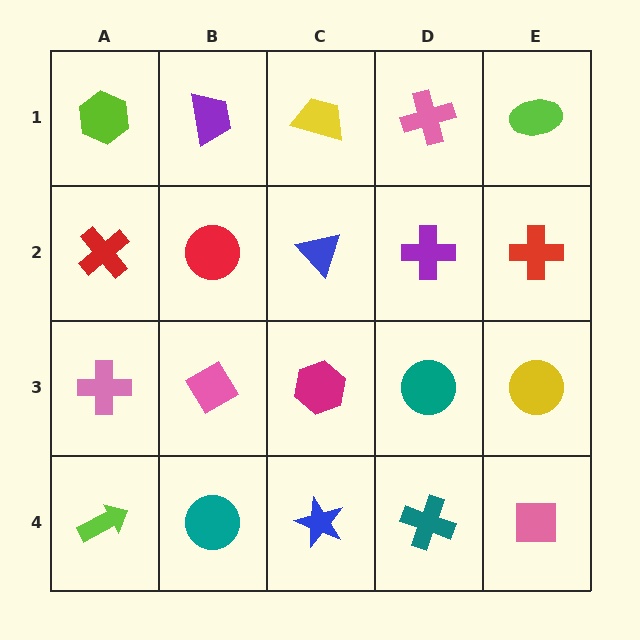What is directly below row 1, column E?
A red cross.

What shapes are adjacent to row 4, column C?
A magenta hexagon (row 3, column C), a teal circle (row 4, column B), a teal cross (row 4, column D).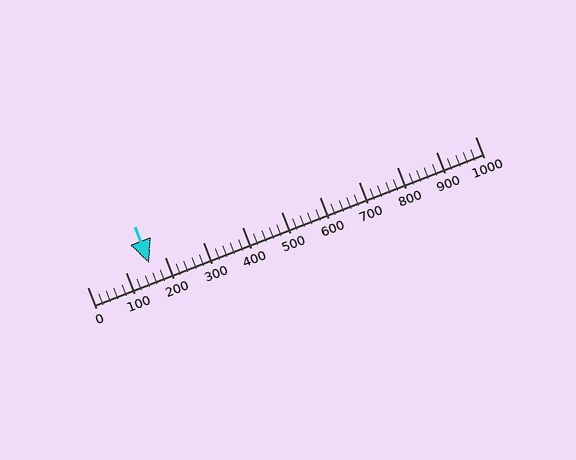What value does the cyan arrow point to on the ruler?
The cyan arrow points to approximately 160.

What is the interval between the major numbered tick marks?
The major tick marks are spaced 100 units apart.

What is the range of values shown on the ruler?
The ruler shows values from 0 to 1000.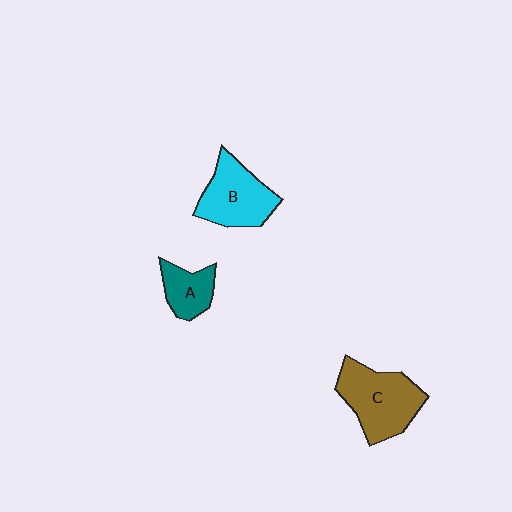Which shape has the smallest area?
Shape A (teal).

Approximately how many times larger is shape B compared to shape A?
Approximately 1.7 times.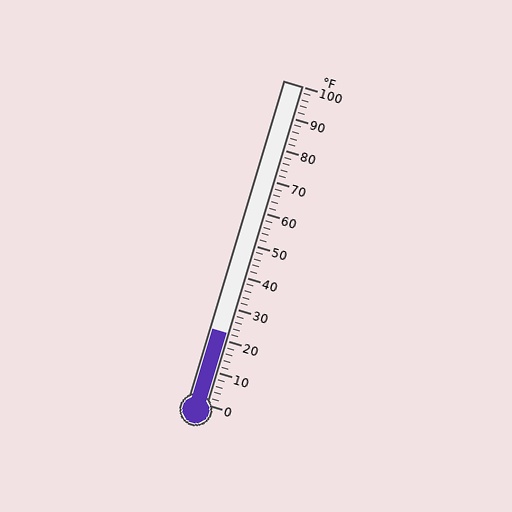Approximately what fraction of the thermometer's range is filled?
The thermometer is filled to approximately 20% of its range.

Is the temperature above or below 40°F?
The temperature is below 40°F.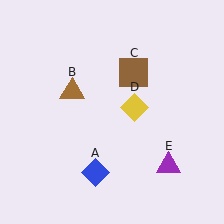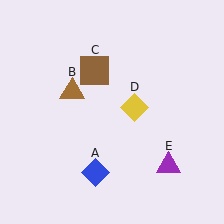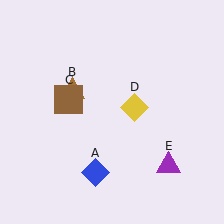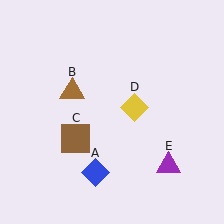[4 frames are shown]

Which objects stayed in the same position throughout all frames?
Blue diamond (object A) and brown triangle (object B) and yellow diamond (object D) and purple triangle (object E) remained stationary.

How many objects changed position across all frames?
1 object changed position: brown square (object C).